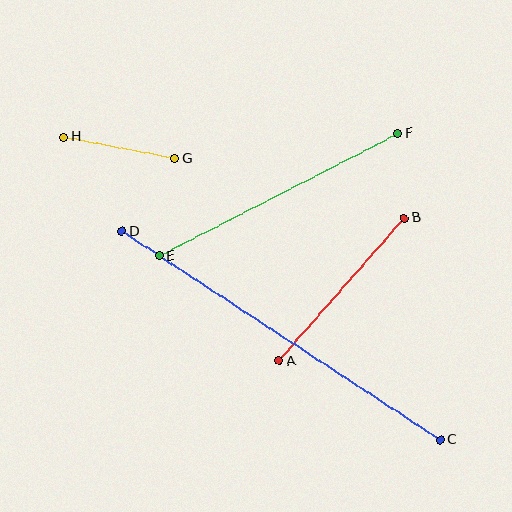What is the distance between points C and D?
The distance is approximately 381 pixels.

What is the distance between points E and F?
The distance is approximately 269 pixels.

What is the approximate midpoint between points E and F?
The midpoint is at approximately (279, 195) pixels.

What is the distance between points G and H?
The distance is approximately 113 pixels.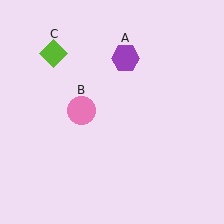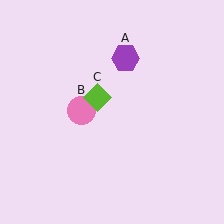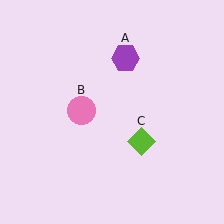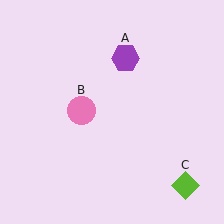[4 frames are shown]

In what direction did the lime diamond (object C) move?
The lime diamond (object C) moved down and to the right.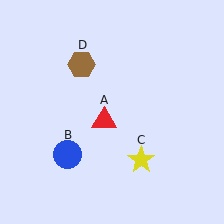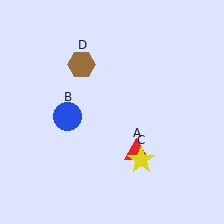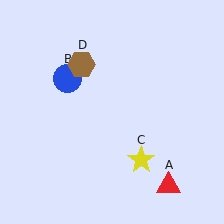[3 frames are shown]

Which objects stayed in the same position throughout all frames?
Yellow star (object C) and brown hexagon (object D) remained stationary.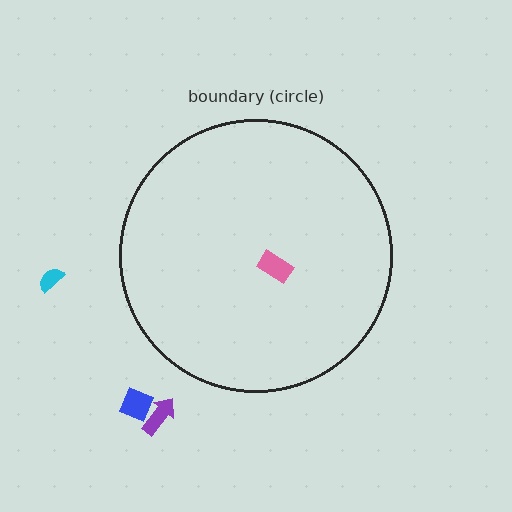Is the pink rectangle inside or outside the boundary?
Inside.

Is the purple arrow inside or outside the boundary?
Outside.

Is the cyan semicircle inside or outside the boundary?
Outside.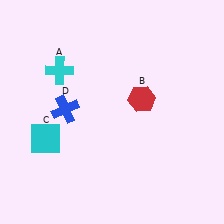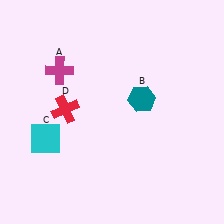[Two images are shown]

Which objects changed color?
A changed from cyan to magenta. B changed from red to teal. D changed from blue to red.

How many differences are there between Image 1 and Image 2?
There are 3 differences between the two images.